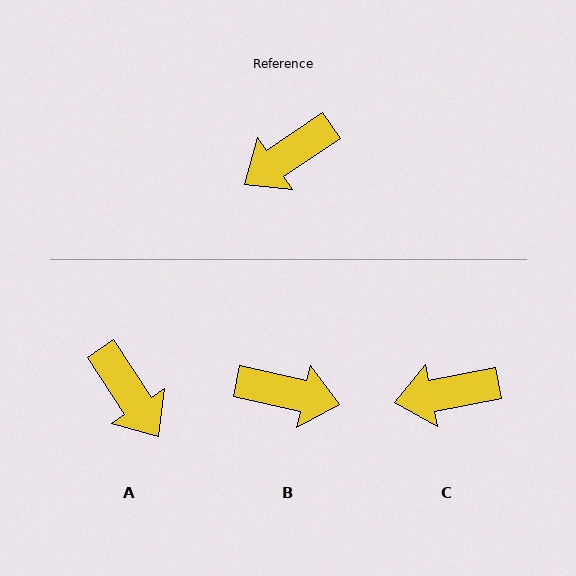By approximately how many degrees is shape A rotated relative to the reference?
Approximately 89 degrees counter-clockwise.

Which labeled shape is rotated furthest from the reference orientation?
B, about 134 degrees away.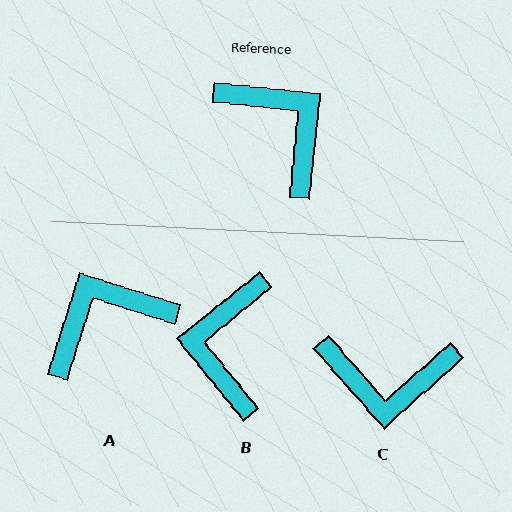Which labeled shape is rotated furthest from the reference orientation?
B, about 135 degrees away.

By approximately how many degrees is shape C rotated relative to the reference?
Approximately 132 degrees clockwise.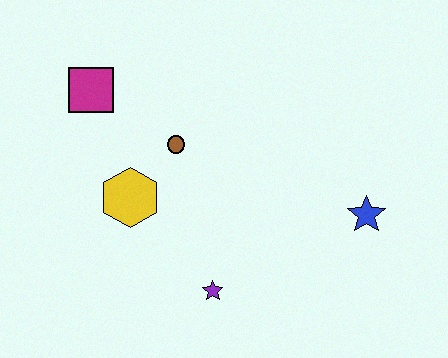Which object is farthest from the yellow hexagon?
The blue star is farthest from the yellow hexagon.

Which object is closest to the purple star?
The yellow hexagon is closest to the purple star.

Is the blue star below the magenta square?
Yes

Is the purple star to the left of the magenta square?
No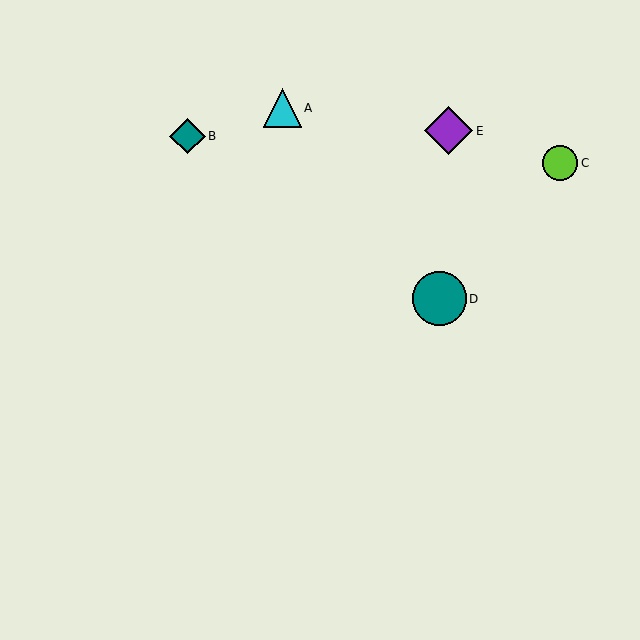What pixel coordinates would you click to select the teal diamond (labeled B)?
Click at (188, 136) to select the teal diamond B.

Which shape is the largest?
The teal circle (labeled D) is the largest.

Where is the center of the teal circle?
The center of the teal circle is at (439, 299).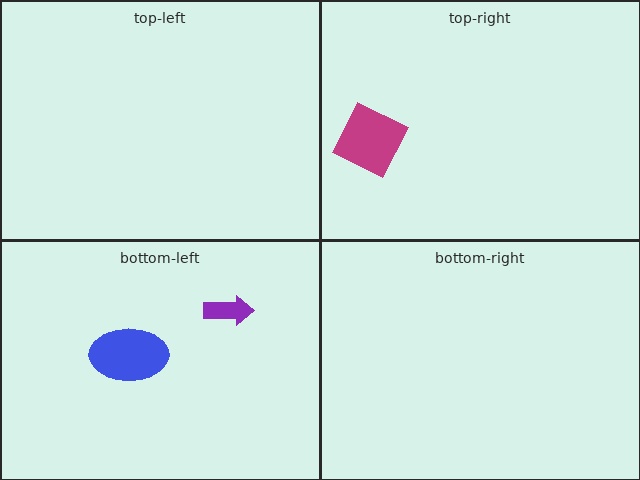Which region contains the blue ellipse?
The bottom-left region.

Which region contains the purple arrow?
The bottom-left region.